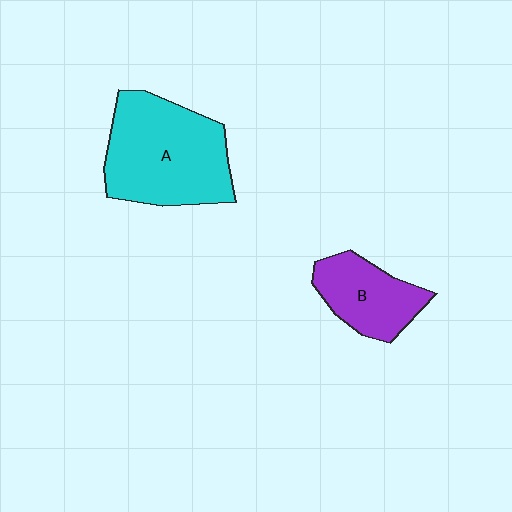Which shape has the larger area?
Shape A (cyan).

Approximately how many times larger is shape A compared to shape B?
Approximately 1.8 times.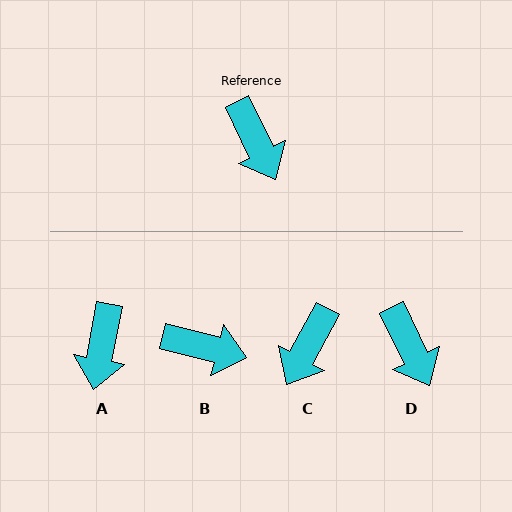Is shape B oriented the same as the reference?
No, it is off by about 50 degrees.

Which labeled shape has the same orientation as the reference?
D.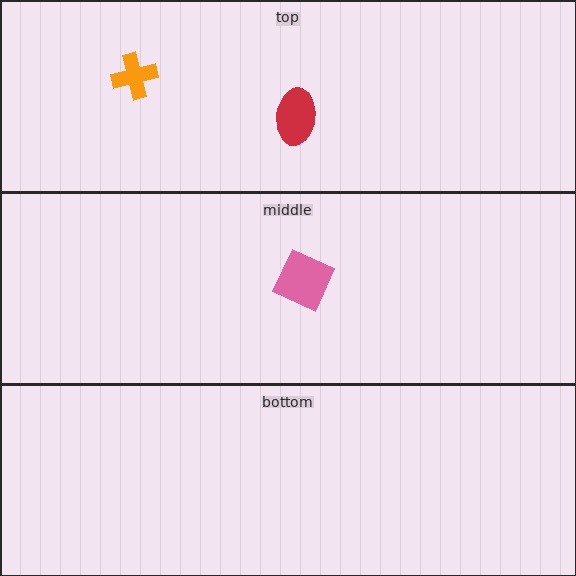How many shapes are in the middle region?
1.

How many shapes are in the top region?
2.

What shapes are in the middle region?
The pink square.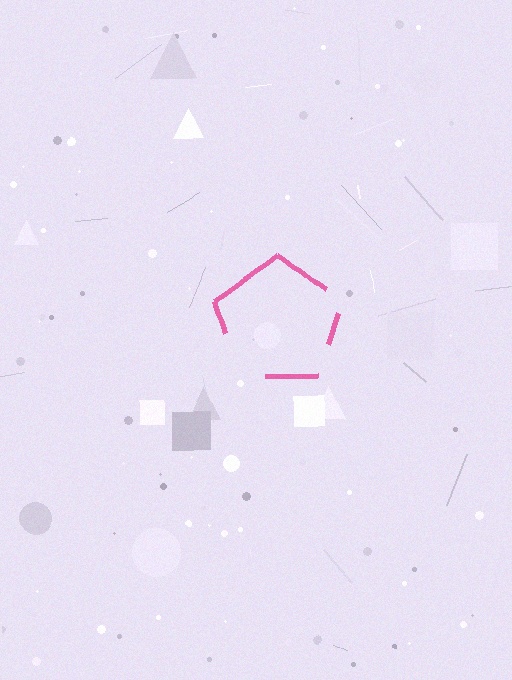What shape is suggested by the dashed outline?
The dashed outline suggests a pentagon.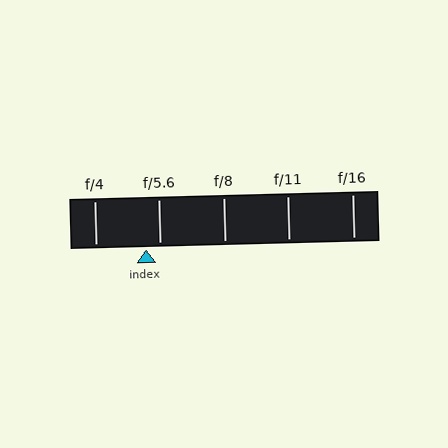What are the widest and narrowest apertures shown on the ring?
The widest aperture shown is f/4 and the narrowest is f/16.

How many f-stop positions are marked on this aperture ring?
There are 5 f-stop positions marked.